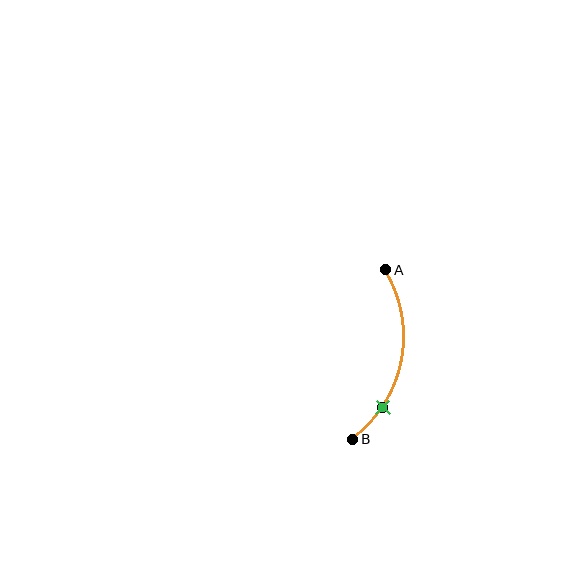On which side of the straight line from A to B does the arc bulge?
The arc bulges to the right of the straight line connecting A and B.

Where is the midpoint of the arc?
The arc midpoint is the point on the curve farthest from the straight line joining A and B. It sits to the right of that line.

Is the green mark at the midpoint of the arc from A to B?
No. The green mark lies on the arc but is closer to endpoint B. The arc midpoint would be at the point on the curve equidistant along the arc from both A and B.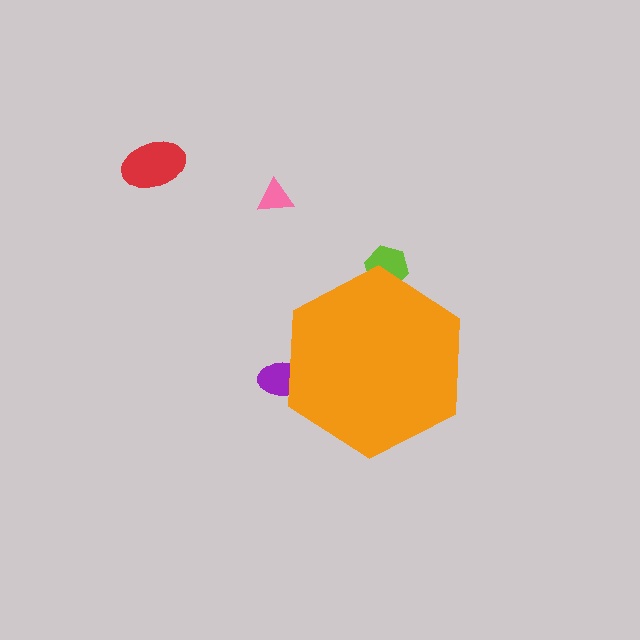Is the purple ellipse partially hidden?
Yes, the purple ellipse is partially hidden behind the orange hexagon.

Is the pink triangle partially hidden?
No, the pink triangle is fully visible.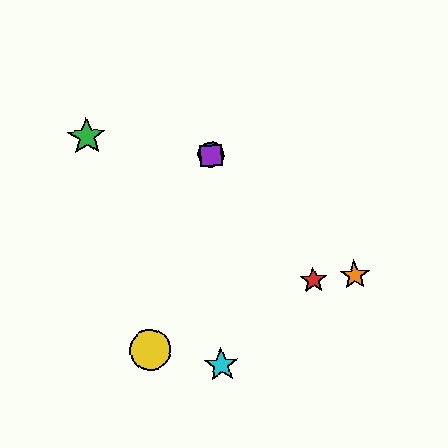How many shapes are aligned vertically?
3 shapes (the blue circle, the purple square, the cyan star) are aligned vertically.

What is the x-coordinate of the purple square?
The purple square is at x≈211.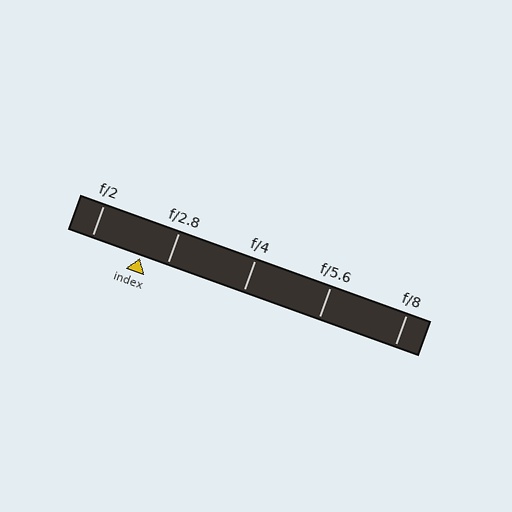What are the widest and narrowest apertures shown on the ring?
The widest aperture shown is f/2 and the narrowest is f/8.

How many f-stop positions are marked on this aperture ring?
There are 5 f-stop positions marked.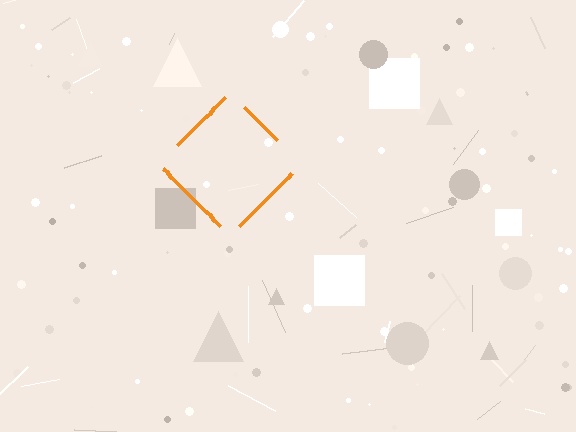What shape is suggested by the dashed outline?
The dashed outline suggests a diamond.